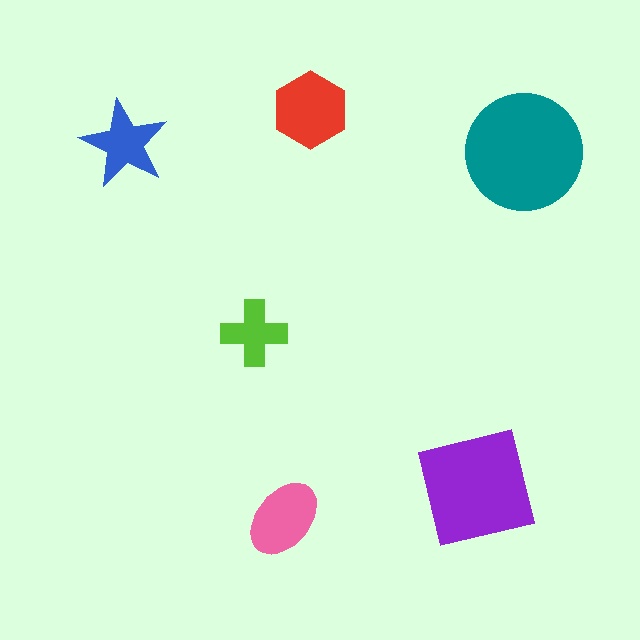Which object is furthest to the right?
The teal circle is rightmost.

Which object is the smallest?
The lime cross.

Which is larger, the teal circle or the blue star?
The teal circle.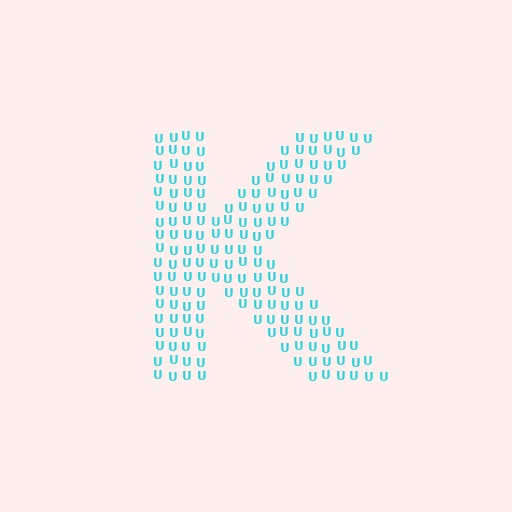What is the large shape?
The large shape is the letter K.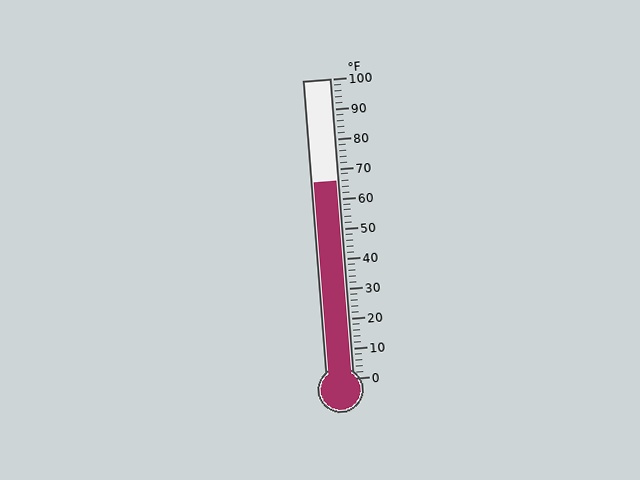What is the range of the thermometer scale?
The thermometer scale ranges from 0°F to 100°F.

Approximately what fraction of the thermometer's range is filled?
The thermometer is filled to approximately 65% of its range.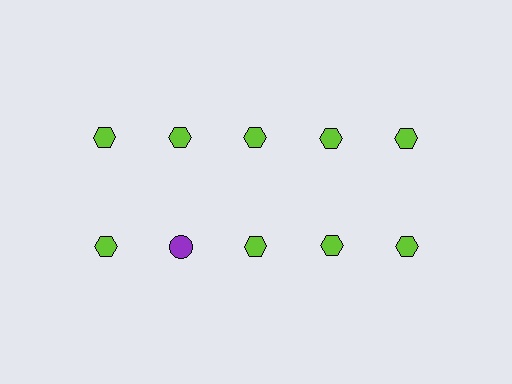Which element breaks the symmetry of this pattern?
The purple circle in the second row, second from left column breaks the symmetry. All other shapes are lime hexagons.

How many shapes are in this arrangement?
There are 10 shapes arranged in a grid pattern.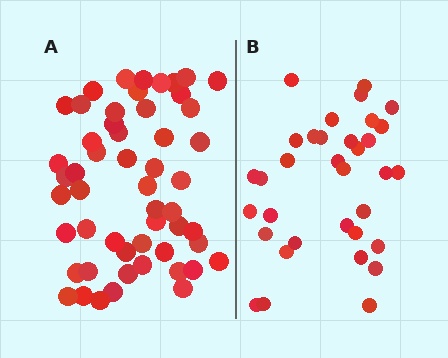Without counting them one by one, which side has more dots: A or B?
Region A (the left region) has more dots.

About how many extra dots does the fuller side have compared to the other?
Region A has approximately 20 more dots than region B.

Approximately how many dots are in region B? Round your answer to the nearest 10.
About 30 dots. (The exact count is 34, which rounds to 30.)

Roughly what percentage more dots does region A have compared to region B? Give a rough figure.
About 55% more.